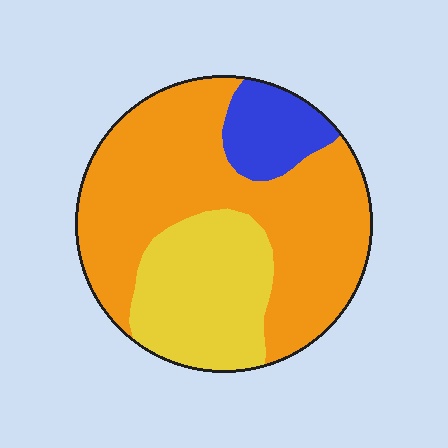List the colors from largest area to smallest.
From largest to smallest: orange, yellow, blue.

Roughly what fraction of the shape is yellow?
Yellow takes up about one quarter (1/4) of the shape.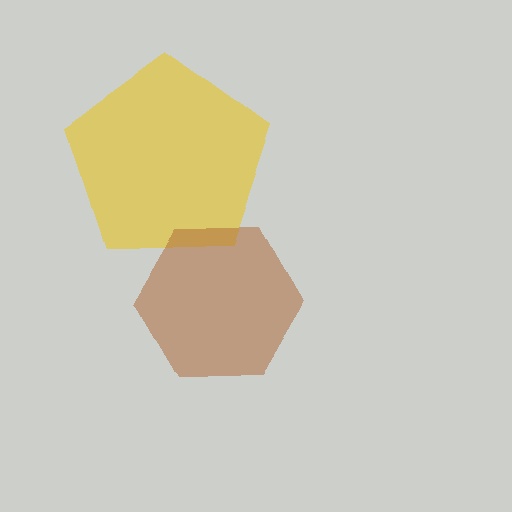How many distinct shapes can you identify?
There are 2 distinct shapes: a yellow pentagon, a brown hexagon.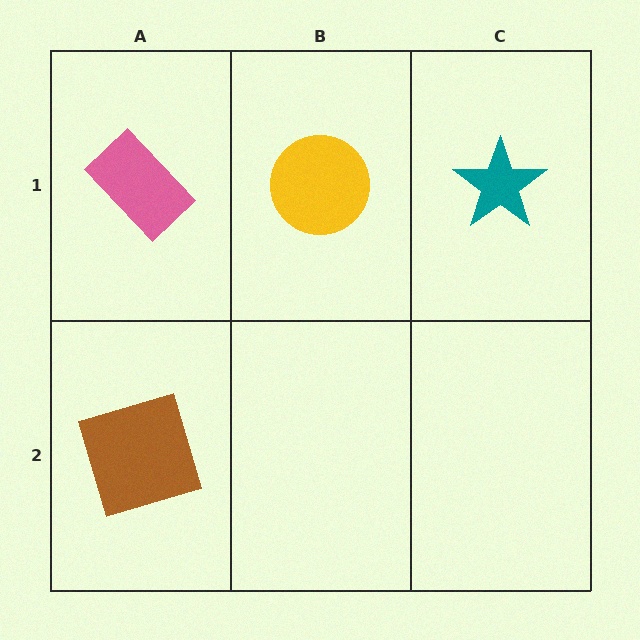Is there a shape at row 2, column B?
No, that cell is empty.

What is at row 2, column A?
A brown square.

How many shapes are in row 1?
3 shapes.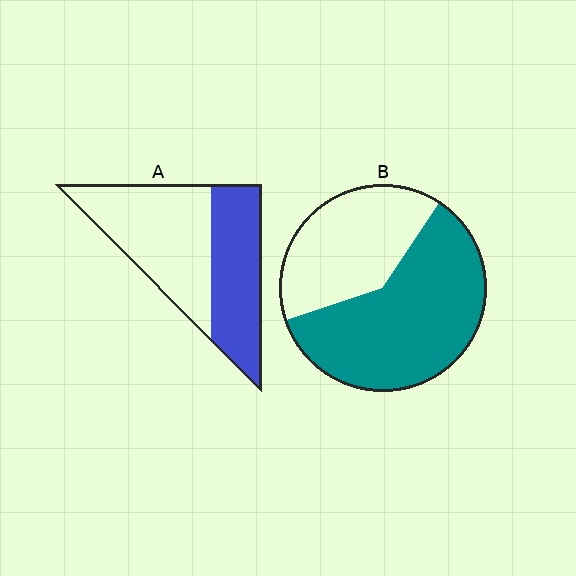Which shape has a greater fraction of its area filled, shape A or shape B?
Shape B.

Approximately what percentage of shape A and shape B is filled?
A is approximately 45% and B is approximately 60%.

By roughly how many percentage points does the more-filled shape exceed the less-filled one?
By roughly 20 percentage points (B over A).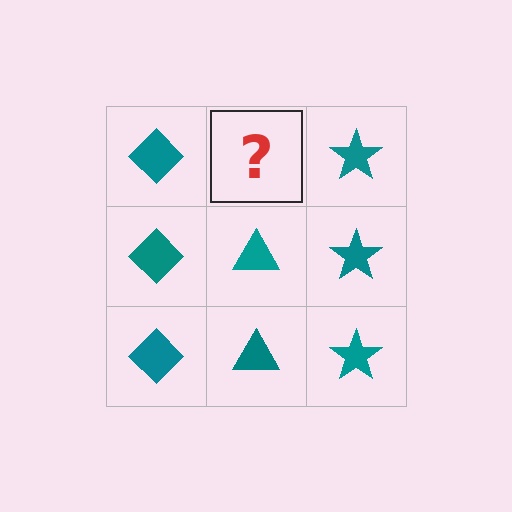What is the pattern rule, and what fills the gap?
The rule is that each column has a consistent shape. The gap should be filled with a teal triangle.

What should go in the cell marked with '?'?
The missing cell should contain a teal triangle.